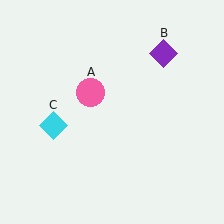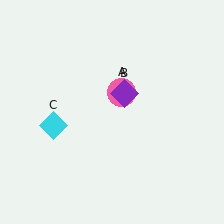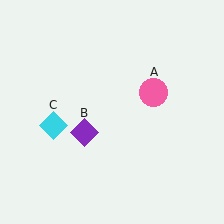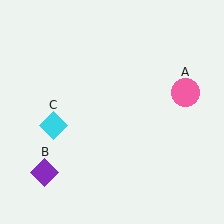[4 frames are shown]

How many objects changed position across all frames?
2 objects changed position: pink circle (object A), purple diamond (object B).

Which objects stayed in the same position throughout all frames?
Cyan diamond (object C) remained stationary.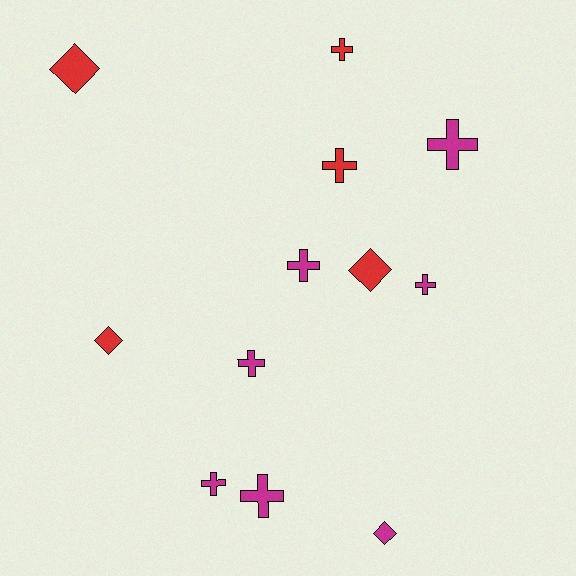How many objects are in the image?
There are 12 objects.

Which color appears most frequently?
Magenta, with 7 objects.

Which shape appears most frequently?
Cross, with 8 objects.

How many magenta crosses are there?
There are 6 magenta crosses.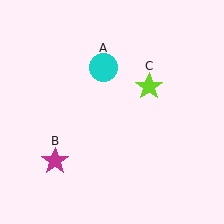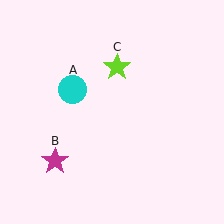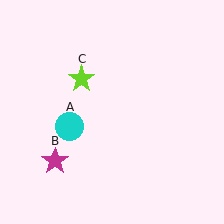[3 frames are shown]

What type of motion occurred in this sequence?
The cyan circle (object A), lime star (object C) rotated counterclockwise around the center of the scene.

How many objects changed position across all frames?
2 objects changed position: cyan circle (object A), lime star (object C).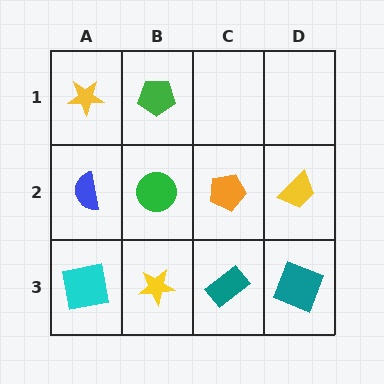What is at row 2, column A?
A blue semicircle.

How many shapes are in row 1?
2 shapes.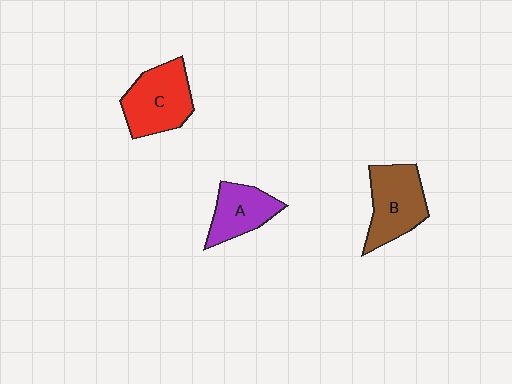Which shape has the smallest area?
Shape A (purple).